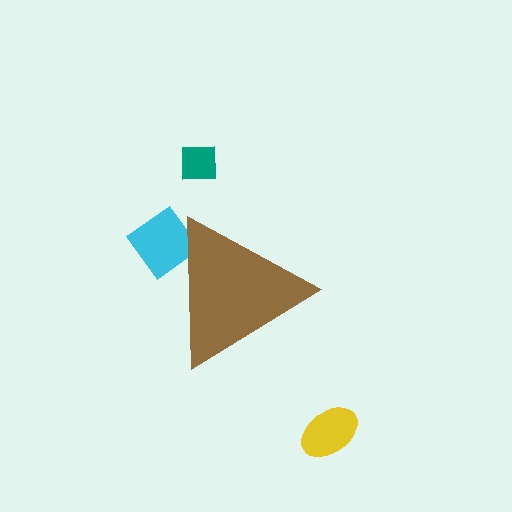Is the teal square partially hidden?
No, the teal square is fully visible.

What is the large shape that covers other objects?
A brown triangle.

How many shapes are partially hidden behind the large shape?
1 shape is partially hidden.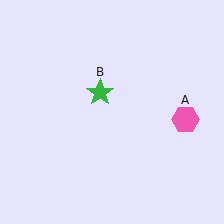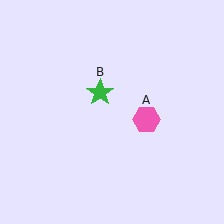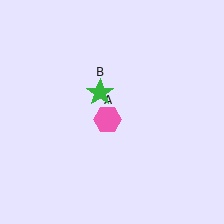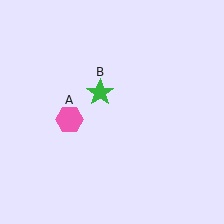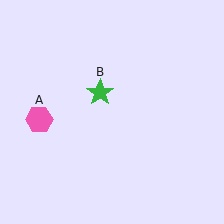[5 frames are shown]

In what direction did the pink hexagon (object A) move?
The pink hexagon (object A) moved left.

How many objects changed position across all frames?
1 object changed position: pink hexagon (object A).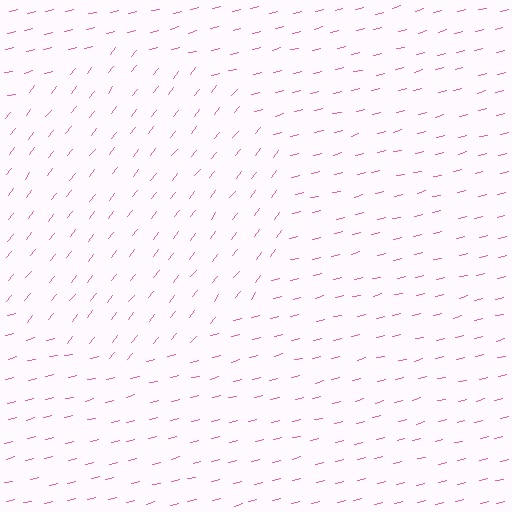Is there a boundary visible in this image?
Yes, there is a texture boundary formed by a change in line orientation.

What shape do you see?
I see a circle.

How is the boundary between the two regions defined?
The boundary is defined purely by a change in line orientation (approximately 38 degrees difference). All lines are the same color and thickness.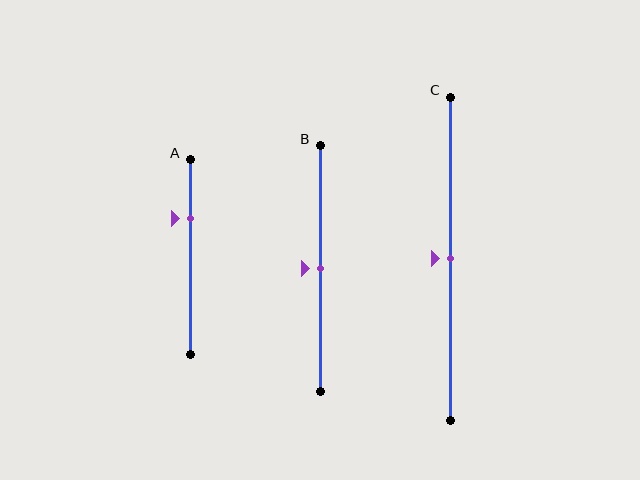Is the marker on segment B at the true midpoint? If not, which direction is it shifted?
Yes, the marker on segment B is at the true midpoint.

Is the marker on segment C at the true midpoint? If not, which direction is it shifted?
Yes, the marker on segment C is at the true midpoint.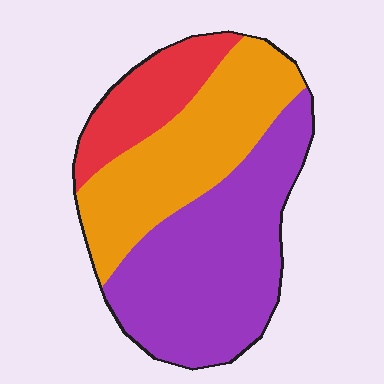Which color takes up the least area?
Red, at roughly 15%.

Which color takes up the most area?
Purple, at roughly 50%.